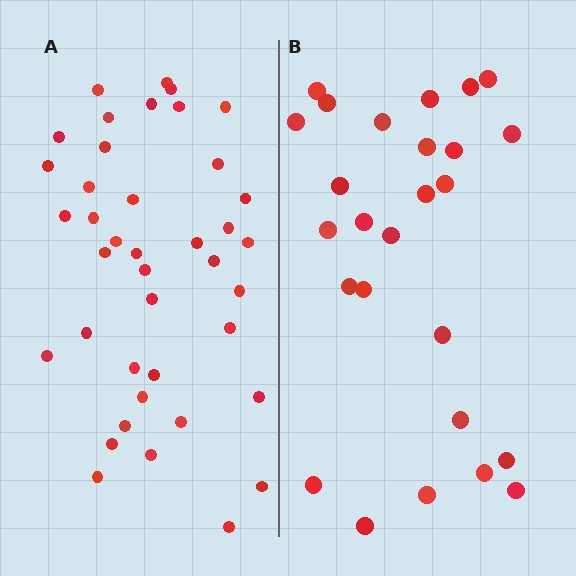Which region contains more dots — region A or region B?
Region A (the left region) has more dots.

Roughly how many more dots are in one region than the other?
Region A has approximately 15 more dots than region B.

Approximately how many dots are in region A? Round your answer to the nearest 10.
About 40 dots.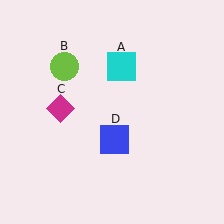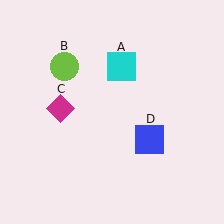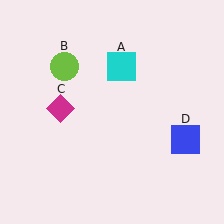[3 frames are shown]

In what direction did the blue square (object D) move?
The blue square (object D) moved right.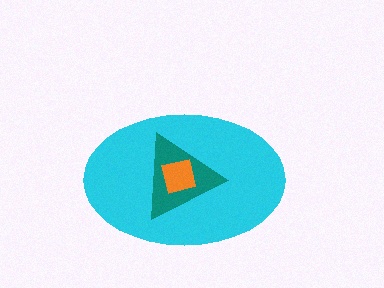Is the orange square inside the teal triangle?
Yes.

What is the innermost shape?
The orange square.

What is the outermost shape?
The cyan ellipse.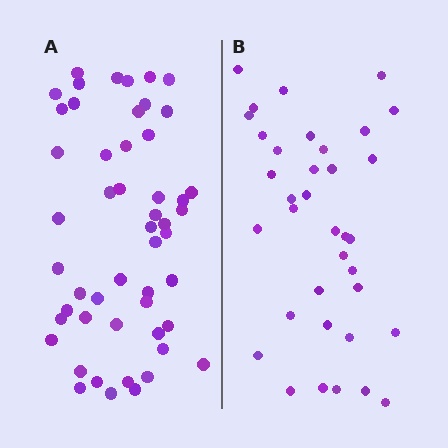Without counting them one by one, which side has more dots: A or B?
Region A (the left region) has more dots.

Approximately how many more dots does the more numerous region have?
Region A has approximately 15 more dots than region B.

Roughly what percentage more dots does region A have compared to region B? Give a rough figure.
About 40% more.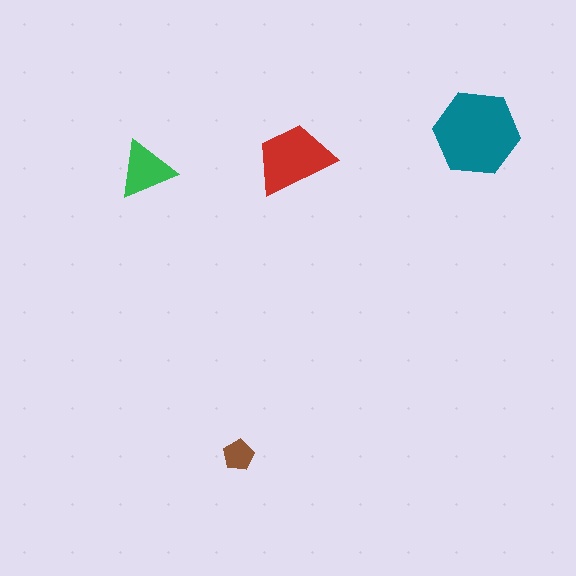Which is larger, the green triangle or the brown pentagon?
The green triangle.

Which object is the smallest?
The brown pentagon.